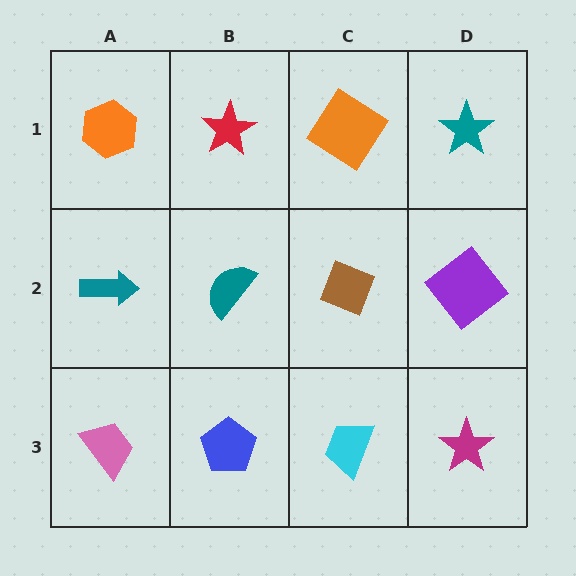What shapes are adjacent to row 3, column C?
A brown diamond (row 2, column C), a blue pentagon (row 3, column B), a magenta star (row 3, column D).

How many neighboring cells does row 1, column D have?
2.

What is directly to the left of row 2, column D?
A brown diamond.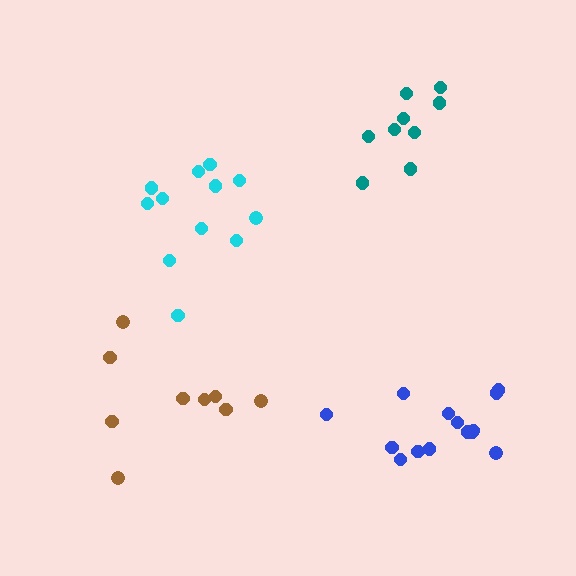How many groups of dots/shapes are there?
There are 4 groups.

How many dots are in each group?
Group 1: 9 dots, Group 2: 14 dots, Group 3: 9 dots, Group 4: 12 dots (44 total).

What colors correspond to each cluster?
The clusters are colored: brown, blue, teal, cyan.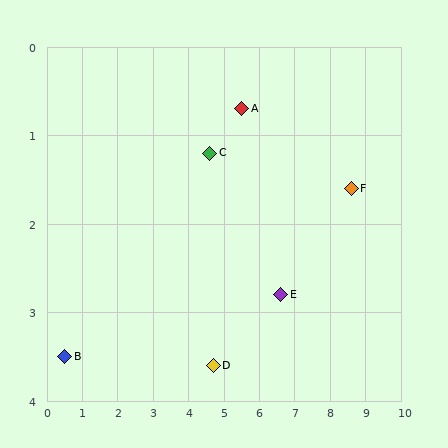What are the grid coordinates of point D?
Point D is at approximately (4.7, 3.6).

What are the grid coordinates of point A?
Point A is at approximately (5.5, 0.7).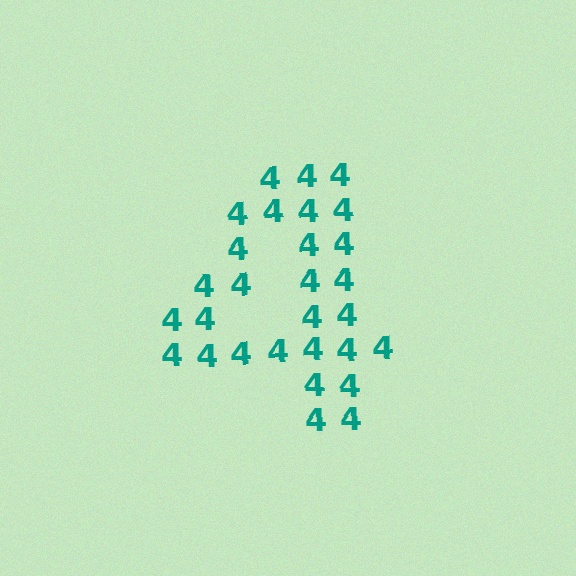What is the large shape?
The large shape is the digit 4.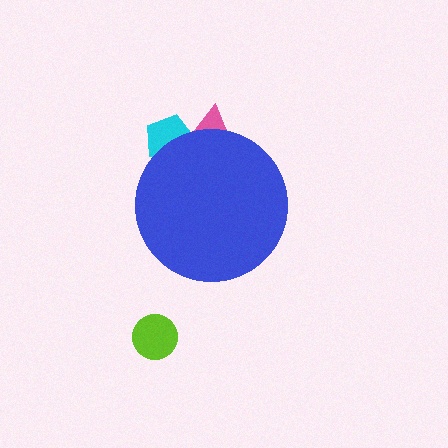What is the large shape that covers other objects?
A blue circle.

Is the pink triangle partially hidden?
Yes, the pink triangle is partially hidden behind the blue circle.